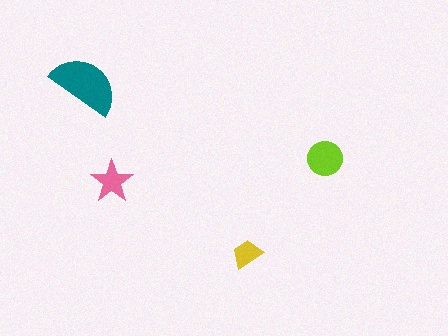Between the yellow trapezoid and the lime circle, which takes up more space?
The lime circle.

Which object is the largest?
The teal semicircle.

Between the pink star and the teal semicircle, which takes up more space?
The teal semicircle.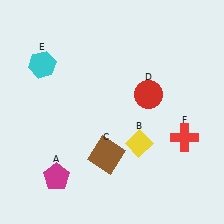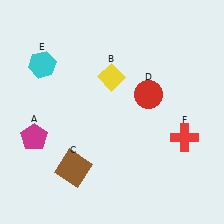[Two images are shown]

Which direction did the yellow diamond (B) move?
The yellow diamond (B) moved up.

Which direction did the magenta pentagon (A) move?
The magenta pentagon (A) moved up.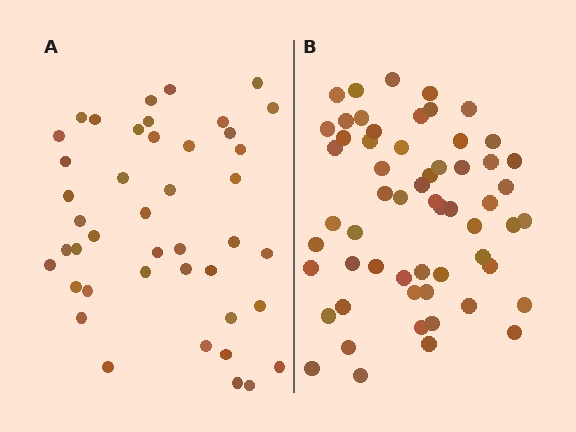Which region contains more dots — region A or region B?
Region B (the right region) has more dots.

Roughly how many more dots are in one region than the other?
Region B has approximately 15 more dots than region A.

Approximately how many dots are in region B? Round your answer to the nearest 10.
About 60 dots. (The exact count is 58, which rounds to 60.)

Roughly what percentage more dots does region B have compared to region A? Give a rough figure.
About 35% more.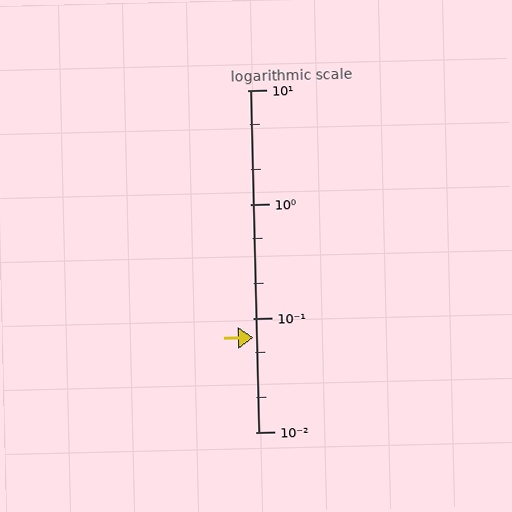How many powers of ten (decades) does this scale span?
The scale spans 3 decades, from 0.01 to 10.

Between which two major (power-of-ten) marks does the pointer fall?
The pointer is between 0.01 and 0.1.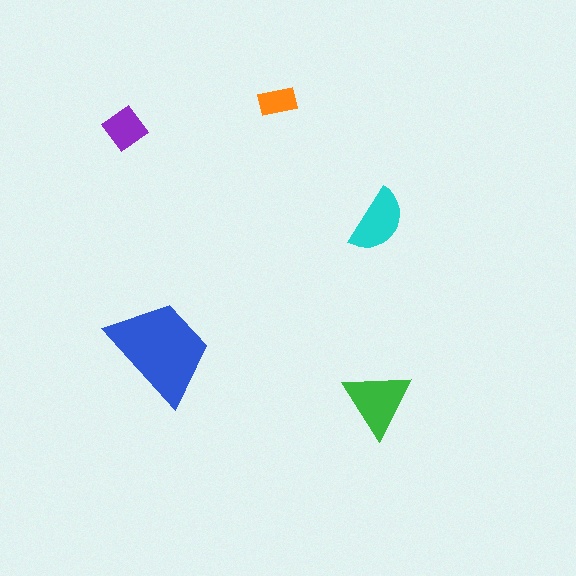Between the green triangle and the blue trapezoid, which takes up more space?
The blue trapezoid.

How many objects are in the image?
There are 5 objects in the image.